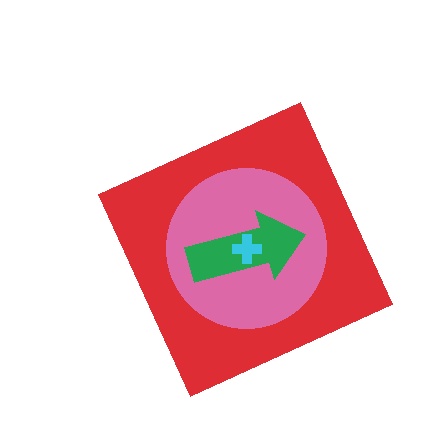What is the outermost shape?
The red diamond.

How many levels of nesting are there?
4.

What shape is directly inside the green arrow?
The cyan cross.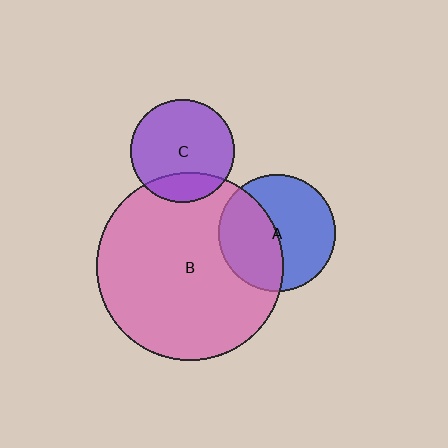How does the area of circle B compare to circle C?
Approximately 3.3 times.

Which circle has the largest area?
Circle B (pink).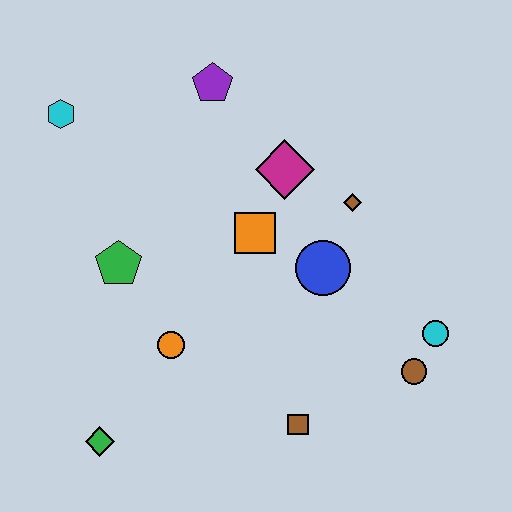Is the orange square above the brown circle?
Yes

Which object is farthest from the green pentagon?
The cyan circle is farthest from the green pentagon.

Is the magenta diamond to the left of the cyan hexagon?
No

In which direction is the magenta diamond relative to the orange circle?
The magenta diamond is above the orange circle.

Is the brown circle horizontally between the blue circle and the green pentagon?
No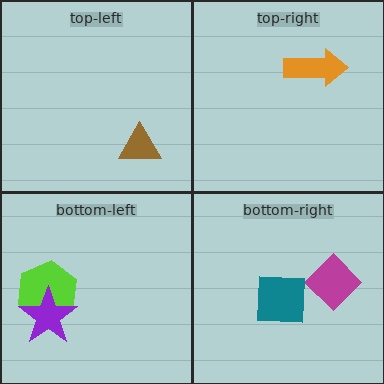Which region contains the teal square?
The bottom-right region.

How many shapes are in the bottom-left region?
2.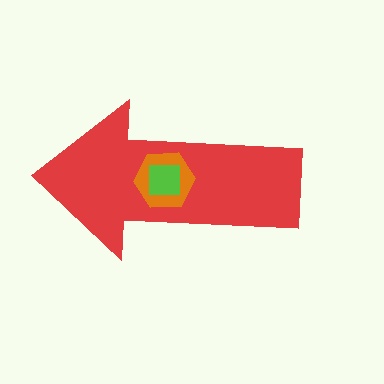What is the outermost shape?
The red arrow.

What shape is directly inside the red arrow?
The orange hexagon.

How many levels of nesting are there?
3.